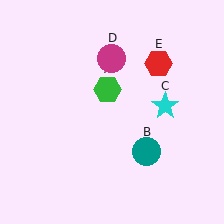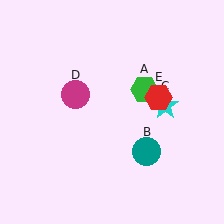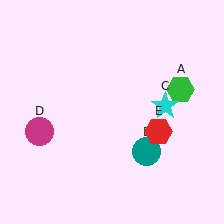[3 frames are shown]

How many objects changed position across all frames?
3 objects changed position: green hexagon (object A), magenta circle (object D), red hexagon (object E).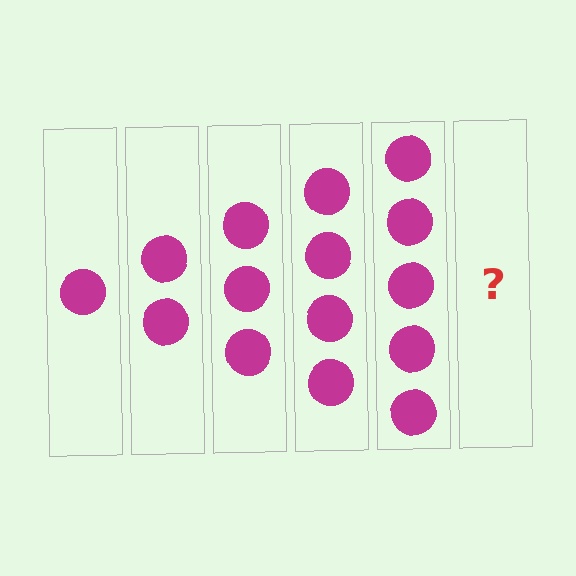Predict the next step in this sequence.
The next step is 6 circles.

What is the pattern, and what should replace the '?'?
The pattern is that each step adds one more circle. The '?' should be 6 circles.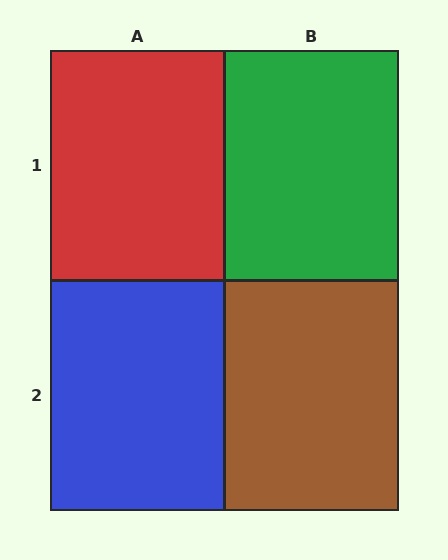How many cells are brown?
1 cell is brown.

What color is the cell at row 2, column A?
Blue.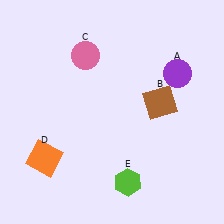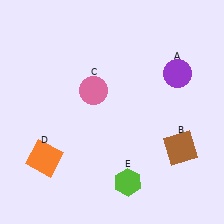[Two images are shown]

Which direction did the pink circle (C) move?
The pink circle (C) moved down.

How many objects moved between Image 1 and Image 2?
2 objects moved between the two images.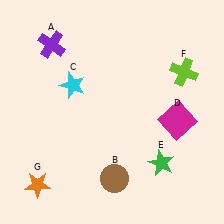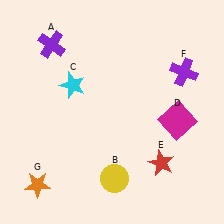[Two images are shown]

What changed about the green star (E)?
In Image 1, E is green. In Image 2, it changed to red.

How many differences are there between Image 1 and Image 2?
There are 3 differences between the two images.